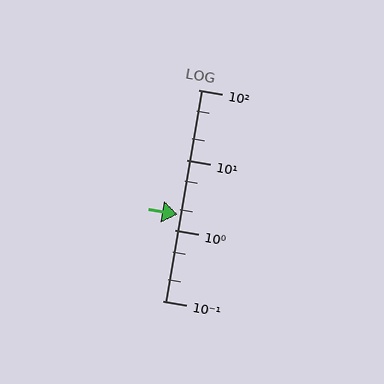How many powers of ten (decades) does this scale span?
The scale spans 3 decades, from 0.1 to 100.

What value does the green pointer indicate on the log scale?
The pointer indicates approximately 1.7.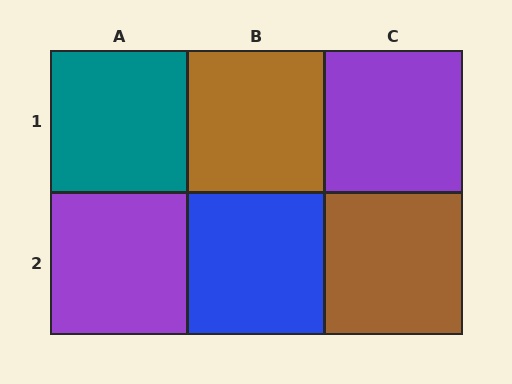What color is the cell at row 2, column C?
Brown.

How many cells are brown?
2 cells are brown.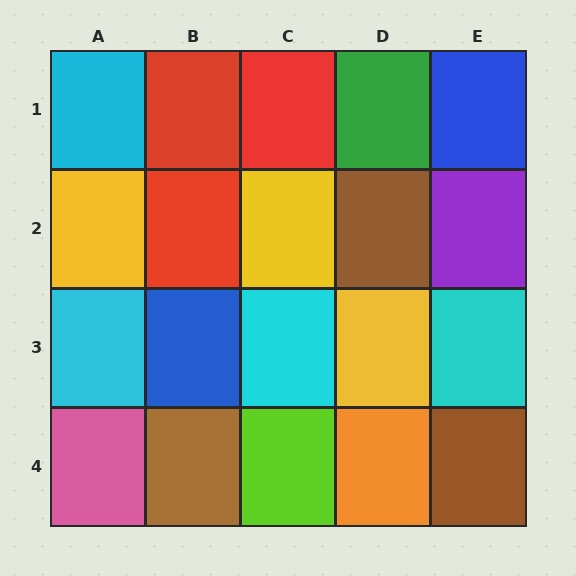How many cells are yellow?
3 cells are yellow.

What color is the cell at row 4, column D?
Orange.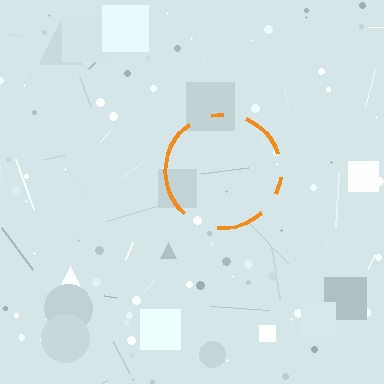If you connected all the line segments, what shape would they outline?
They would outline a circle.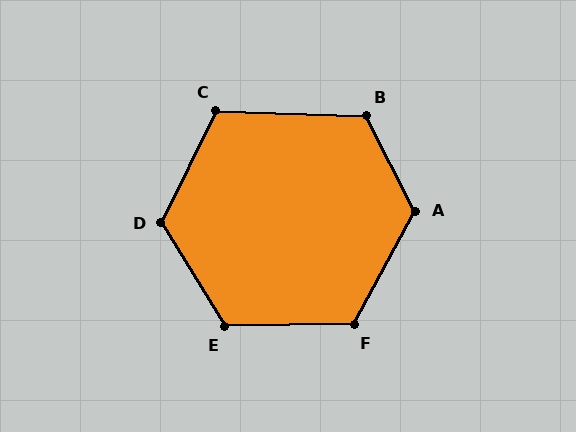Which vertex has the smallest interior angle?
C, at approximately 114 degrees.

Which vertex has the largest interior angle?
A, at approximately 125 degrees.